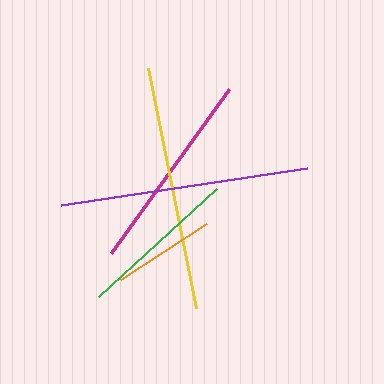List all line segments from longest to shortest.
From longest to shortest: purple, yellow, magenta, green, orange.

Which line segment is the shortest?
The orange line is the shortest at approximately 102 pixels.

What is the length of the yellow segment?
The yellow segment is approximately 244 pixels long.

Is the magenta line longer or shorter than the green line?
The magenta line is longer than the green line.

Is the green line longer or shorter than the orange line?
The green line is longer than the orange line.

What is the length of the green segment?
The green segment is approximately 159 pixels long.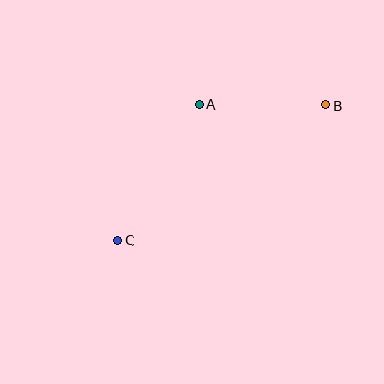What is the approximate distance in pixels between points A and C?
The distance between A and C is approximately 159 pixels.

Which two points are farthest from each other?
Points B and C are farthest from each other.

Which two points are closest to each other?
Points A and B are closest to each other.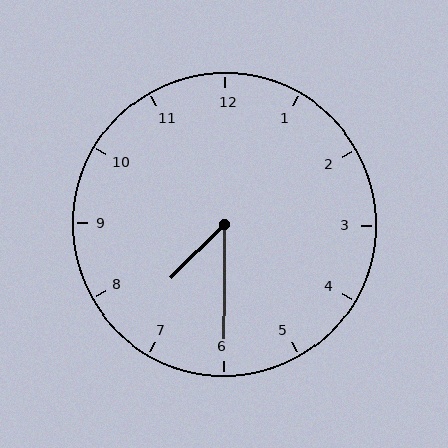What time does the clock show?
7:30.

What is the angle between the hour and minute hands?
Approximately 45 degrees.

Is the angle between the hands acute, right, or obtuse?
It is acute.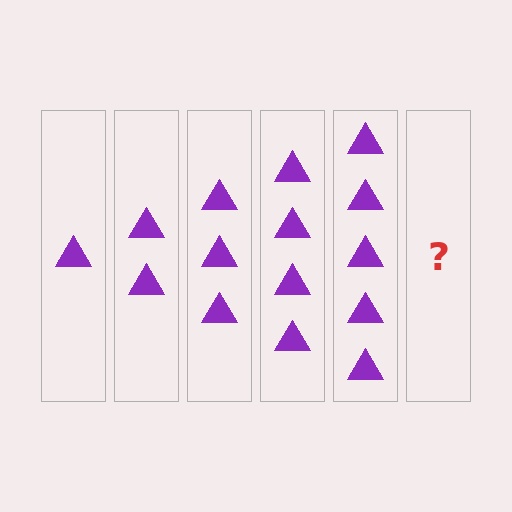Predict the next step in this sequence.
The next step is 6 triangles.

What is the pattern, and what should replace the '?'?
The pattern is that each step adds one more triangle. The '?' should be 6 triangles.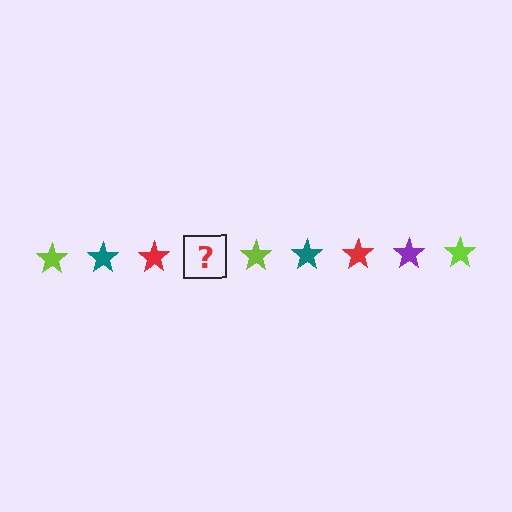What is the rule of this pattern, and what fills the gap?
The rule is that the pattern cycles through lime, teal, red, purple stars. The gap should be filled with a purple star.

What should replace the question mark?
The question mark should be replaced with a purple star.